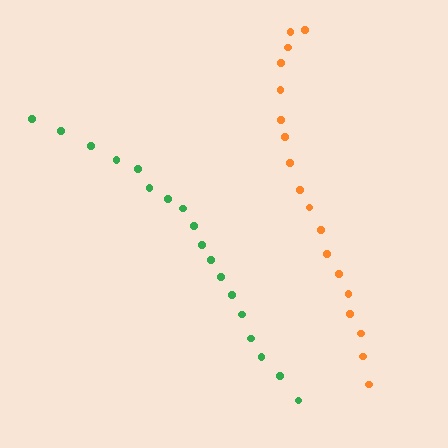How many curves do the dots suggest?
There are 2 distinct paths.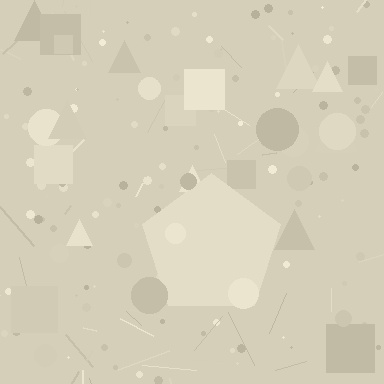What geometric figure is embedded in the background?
A pentagon is embedded in the background.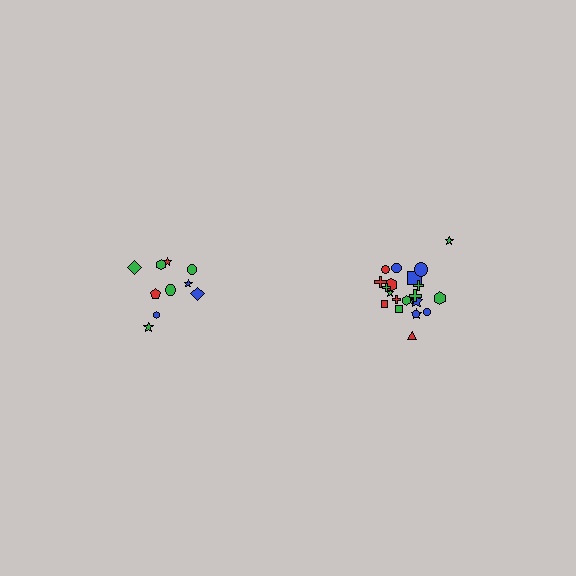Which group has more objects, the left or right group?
The right group.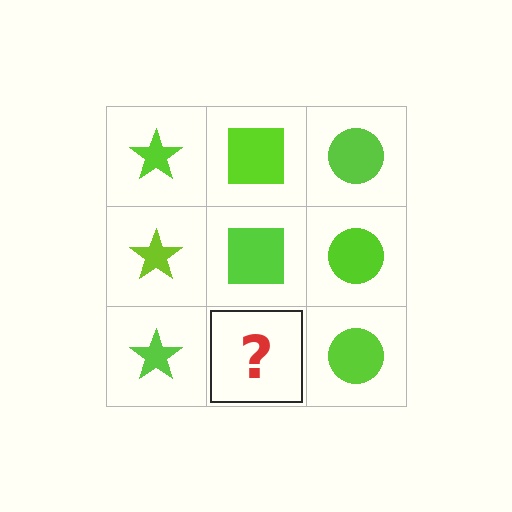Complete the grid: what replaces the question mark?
The question mark should be replaced with a lime square.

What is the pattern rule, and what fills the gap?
The rule is that each column has a consistent shape. The gap should be filled with a lime square.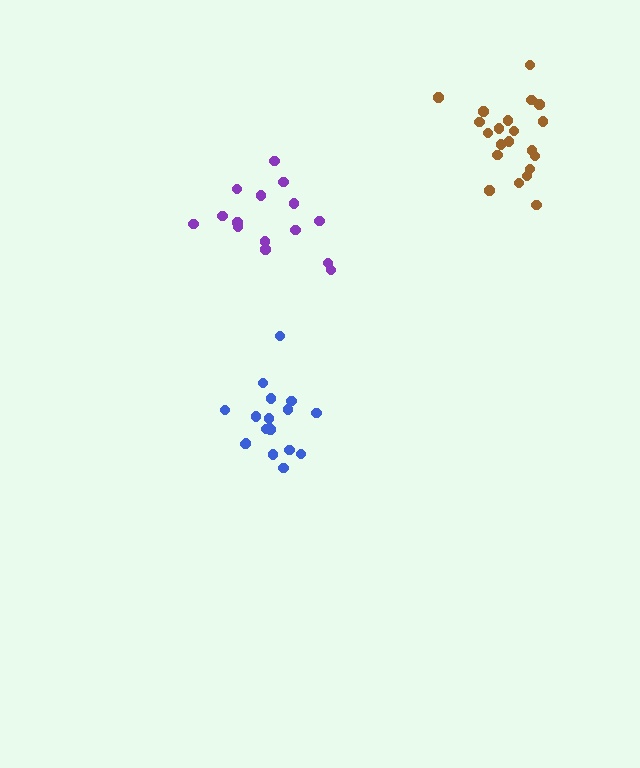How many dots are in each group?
Group 1: 15 dots, Group 2: 21 dots, Group 3: 18 dots (54 total).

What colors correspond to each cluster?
The clusters are colored: purple, brown, blue.